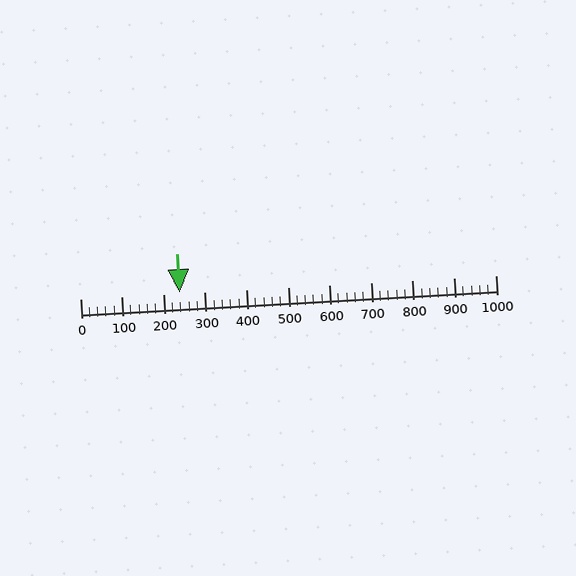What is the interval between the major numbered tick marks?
The major tick marks are spaced 100 units apart.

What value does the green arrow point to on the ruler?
The green arrow points to approximately 240.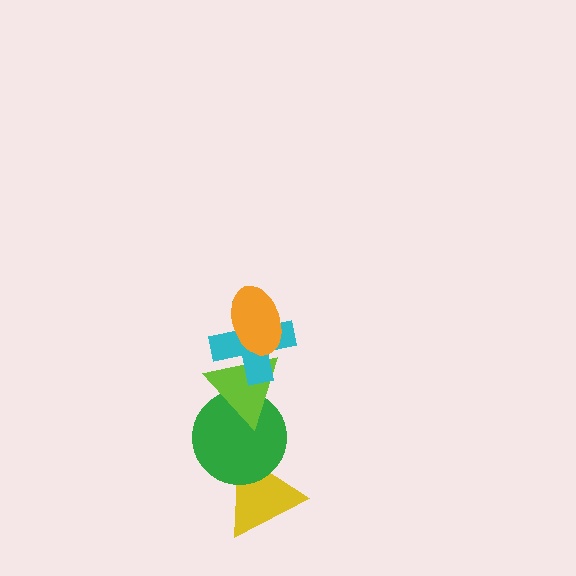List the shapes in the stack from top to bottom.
From top to bottom: the orange ellipse, the cyan cross, the lime triangle, the green circle, the yellow triangle.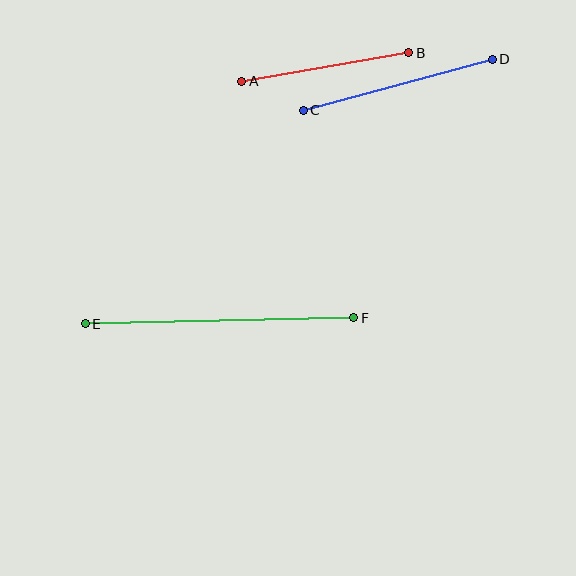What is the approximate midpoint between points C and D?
The midpoint is at approximately (398, 85) pixels.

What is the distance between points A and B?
The distance is approximately 169 pixels.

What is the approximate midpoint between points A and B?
The midpoint is at approximately (325, 67) pixels.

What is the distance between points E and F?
The distance is approximately 269 pixels.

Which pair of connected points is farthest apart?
Points E and F are farthest apart.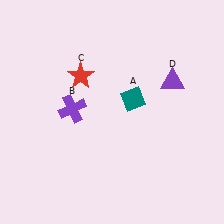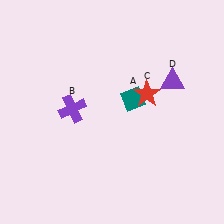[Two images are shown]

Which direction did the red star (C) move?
The red star (C) moved right.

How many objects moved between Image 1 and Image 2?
1 object moved between the two images.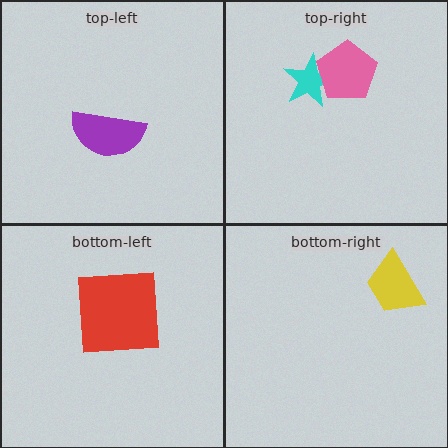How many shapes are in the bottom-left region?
1.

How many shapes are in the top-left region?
1.